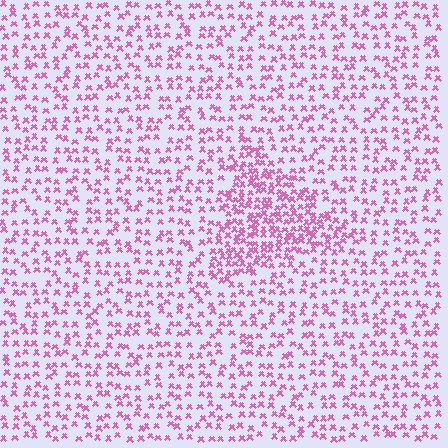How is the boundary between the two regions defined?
The boundary is defined by a change in element density (approximately 2.0x ratio). All elements are the same color, size, and shape.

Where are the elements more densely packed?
The elements are more densely packed inside the triangle boundary.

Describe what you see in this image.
The image contains small pink elements arranged at two different densities. A triangle-shaped region is visible where the elements are more densely packed than the surrounding area.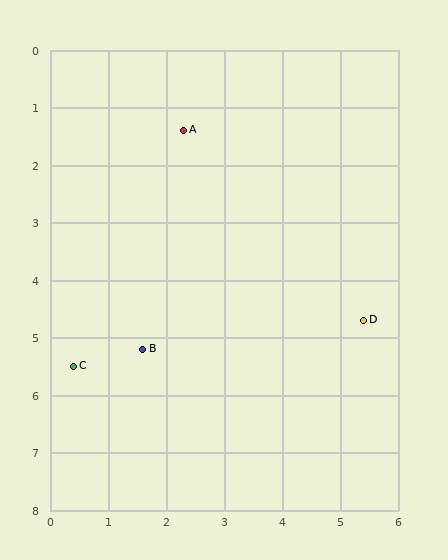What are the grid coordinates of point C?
Point C is at approximately (0.4, 5.5).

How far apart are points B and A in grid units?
Points B and A are about 3.9 grid units apart.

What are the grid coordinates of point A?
Point A is at approximately (2.3, 1.4).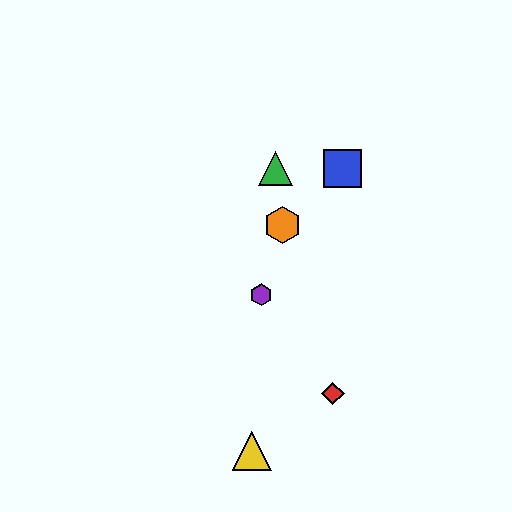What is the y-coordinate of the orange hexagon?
The orange hexagon is at y≈225.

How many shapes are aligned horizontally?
2 shapes (the blue square, the green triangle) are aligned horizontally.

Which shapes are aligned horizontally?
The blue square, the green triangle are aligned horizontally.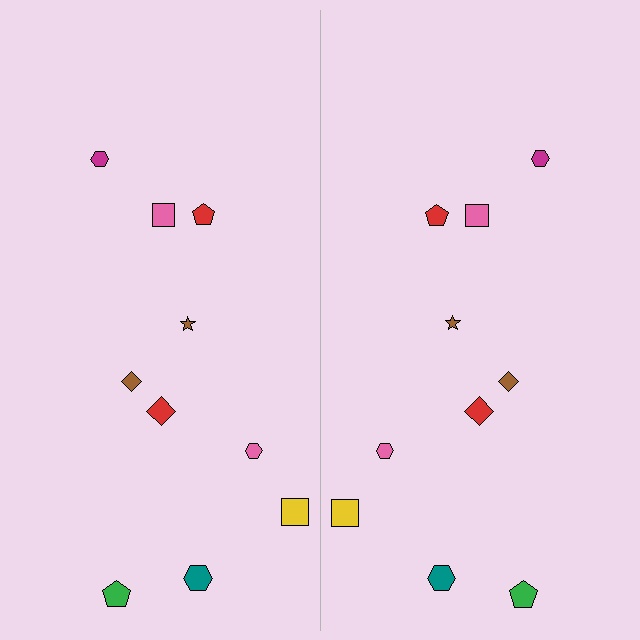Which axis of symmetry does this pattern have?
The pattern has a vertical axis of symmetry running through the center of the image.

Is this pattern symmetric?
Yes, this pattern has bilateral (reflection) symmetry.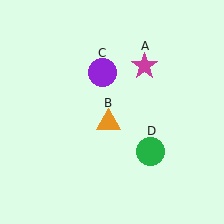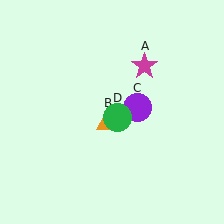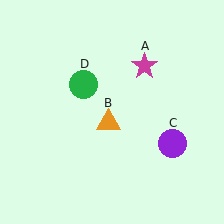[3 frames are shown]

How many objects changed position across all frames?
2 objects changed position: purple circle (object C), green circle (object D).